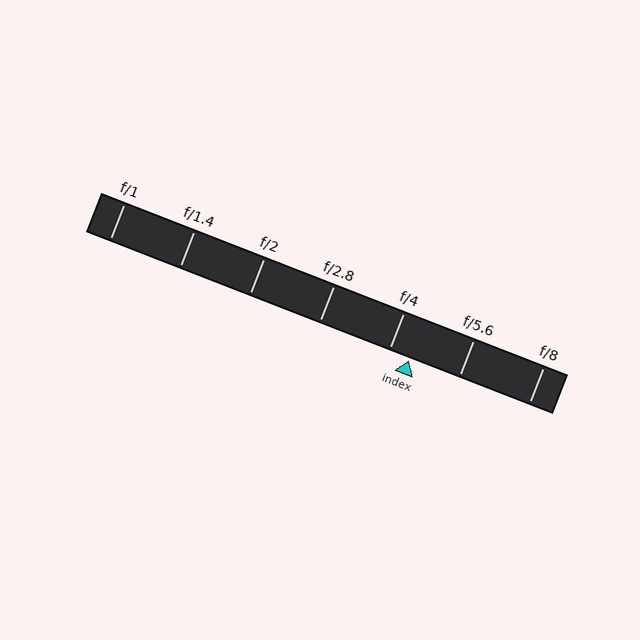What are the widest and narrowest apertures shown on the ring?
The widest aperture shown is f/1 and the narrowest is f/8.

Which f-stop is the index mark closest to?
The index mark is closest to f/4.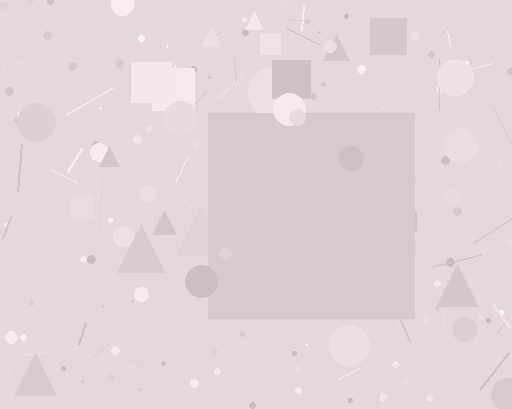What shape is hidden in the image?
A square is hidden in the image.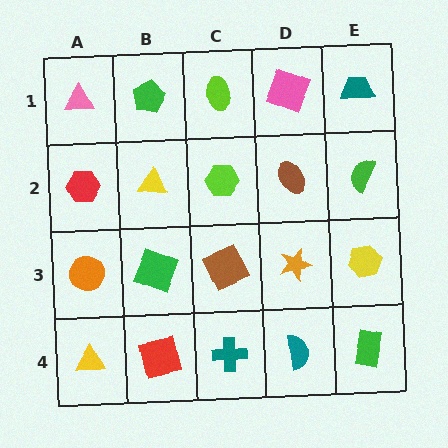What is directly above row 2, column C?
A lime ellipse.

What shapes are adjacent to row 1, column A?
A red hexagon (row 2, column A), a green pentagon (row 1, column B).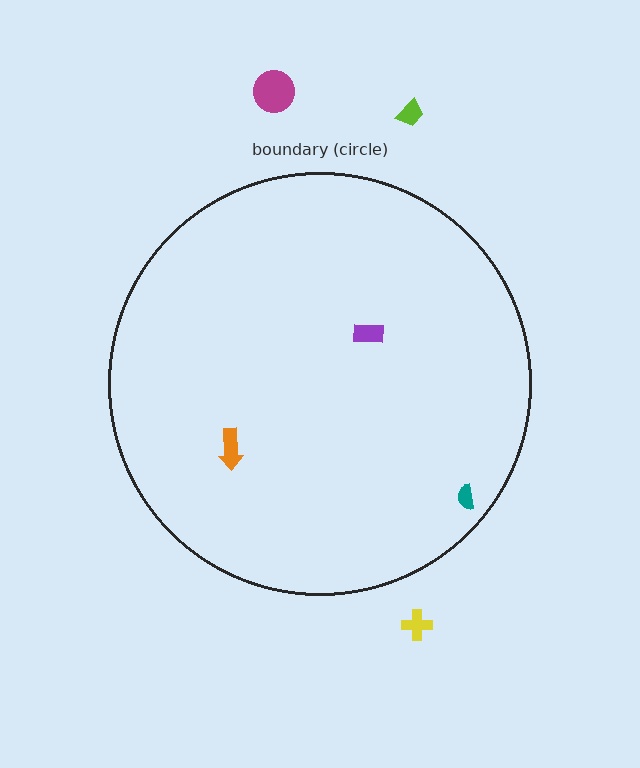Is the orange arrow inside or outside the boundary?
Inside.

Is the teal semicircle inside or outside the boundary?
Inside.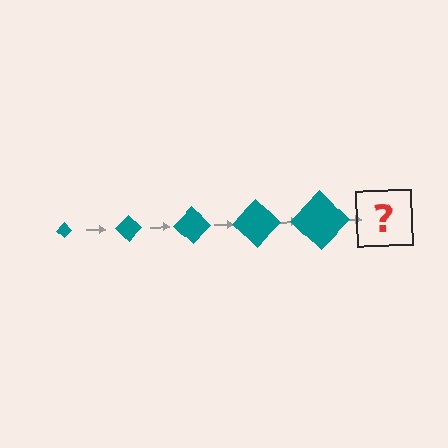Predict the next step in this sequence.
The next step is a teal diamond, larger than the previous one.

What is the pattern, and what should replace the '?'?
The pattern is that the diamond gets progressively larger each step. The '?' should be a teal diamond, larger than the previous one.